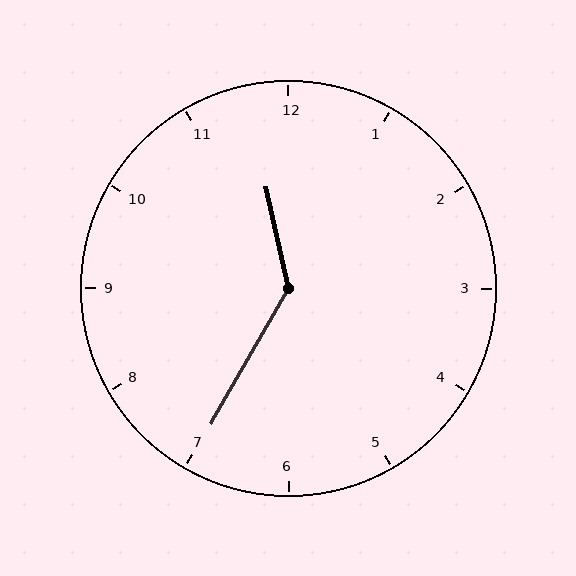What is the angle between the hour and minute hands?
Approximately 138 degrees.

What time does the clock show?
11:35.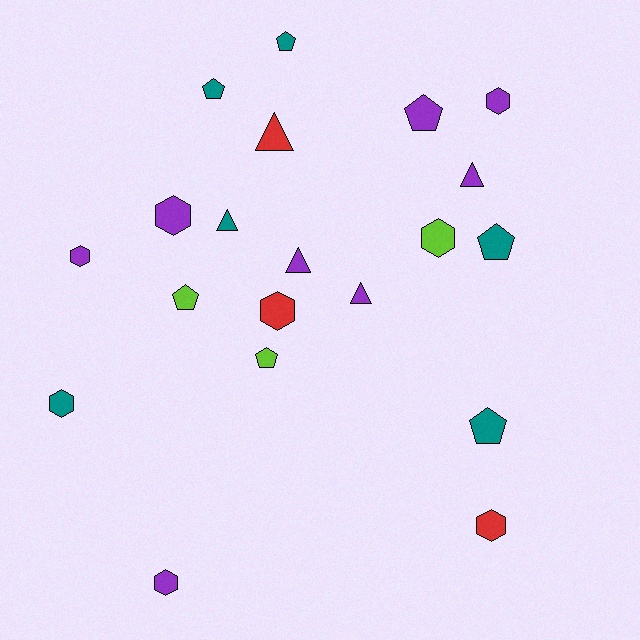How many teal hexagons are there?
There is 1 teal hexagon.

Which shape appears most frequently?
Hexagon, with 8 objects.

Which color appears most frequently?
Purple, with 8 objects.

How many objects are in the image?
There are 20 objects.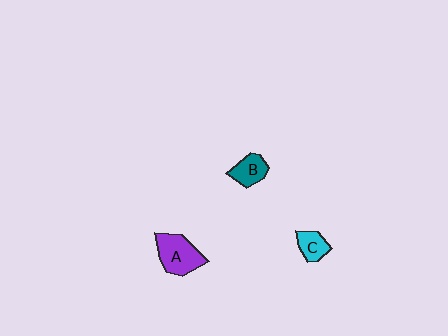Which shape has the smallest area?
Shape C (cyan).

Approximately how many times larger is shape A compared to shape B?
Approximately 1.7 times.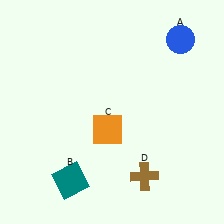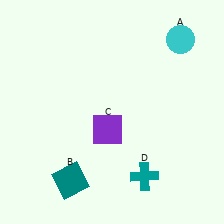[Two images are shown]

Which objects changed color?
A changed from blue to cyan. C changed from orange to purple. D changed from brown to teal.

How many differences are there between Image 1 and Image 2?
There are 3 differences between the two images.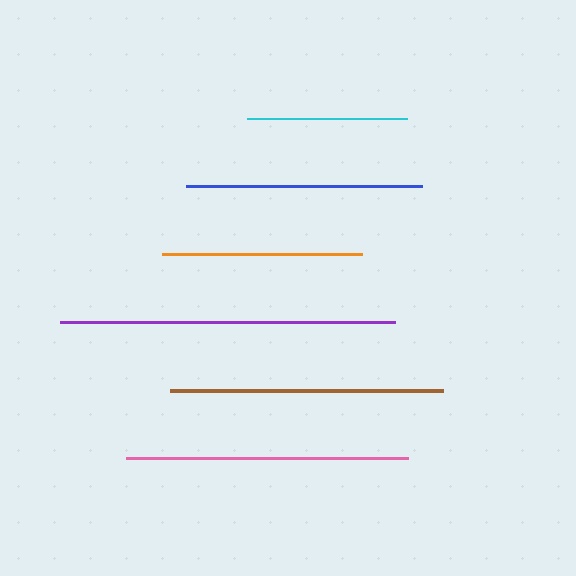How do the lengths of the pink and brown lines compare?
The pink and brown lines are approximately the same length.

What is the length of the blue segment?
The blue segment is approximately 236 pixels long.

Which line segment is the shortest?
The cyan line is the shortest at approximately 160 pixels.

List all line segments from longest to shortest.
From longest to shortest: purple, pink, brown, blue, orange, cyan.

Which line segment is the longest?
The purple line is the longest at approximately 335 pixels.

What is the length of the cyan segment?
The cyan segment is approximately 160 pixels long.